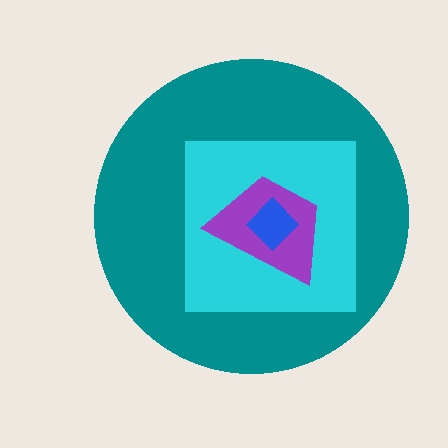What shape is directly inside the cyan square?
The purple trapezoid.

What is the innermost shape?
The blue diamond.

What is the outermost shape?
The teal circle.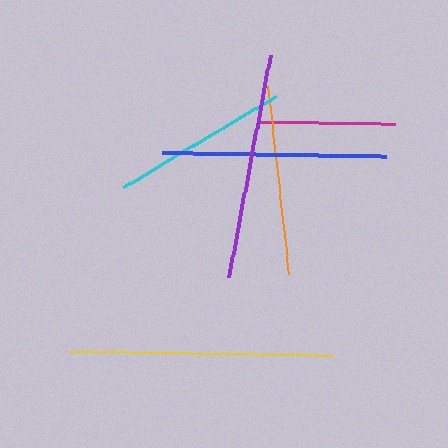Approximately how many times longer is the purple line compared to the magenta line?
The purple line is approximately 1.7 times the length of the magenta line.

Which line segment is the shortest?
The magenta line is the shortest at approximately 136 pixels.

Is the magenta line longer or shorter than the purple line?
The purple line is longer than the magenta line.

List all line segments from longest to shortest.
From longest to shortest: yellow, purple, blue, orange, cyan, magenta.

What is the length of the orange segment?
The orange segment is approximately 189 pixels long.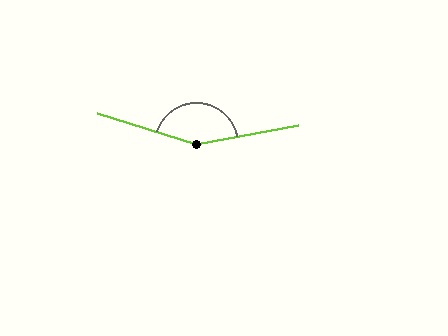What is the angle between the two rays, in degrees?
Approximately 152 degrees.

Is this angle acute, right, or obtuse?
It is obtuse.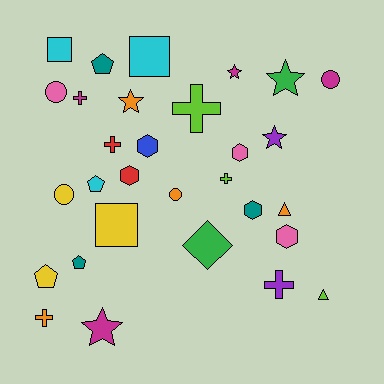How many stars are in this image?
There are 5 stars.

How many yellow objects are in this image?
There are 3 yellow objects.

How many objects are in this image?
There are 30 objects.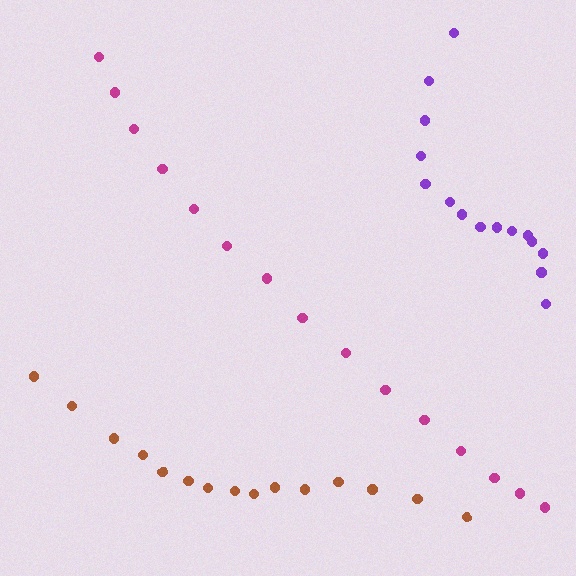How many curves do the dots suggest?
There are 3 distinct paths.